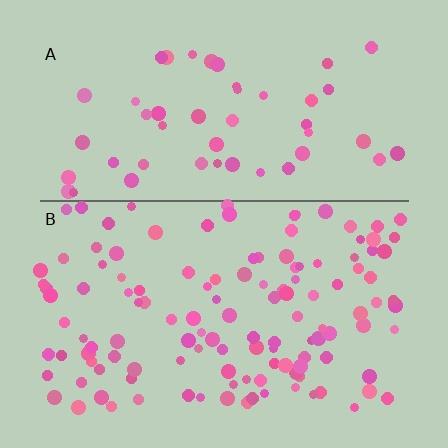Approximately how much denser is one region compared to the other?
Approximately 2.5× — region B over region A.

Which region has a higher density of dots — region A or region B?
B (the bottom).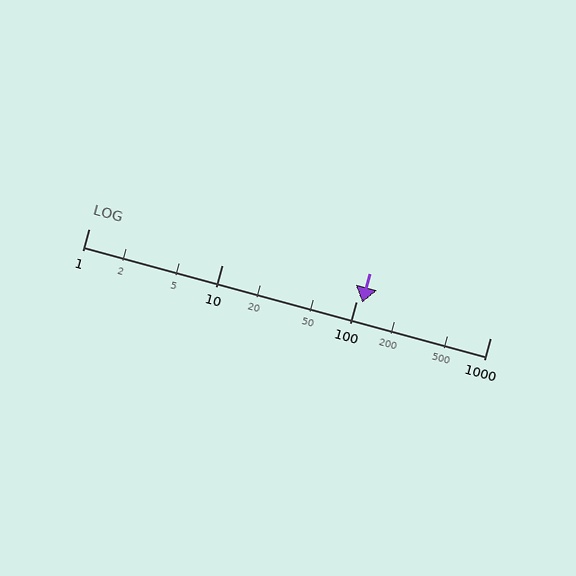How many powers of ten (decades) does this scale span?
The scale spans 3 decades, from 1 to 1000.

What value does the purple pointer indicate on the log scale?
The pointer indicates approximately 110.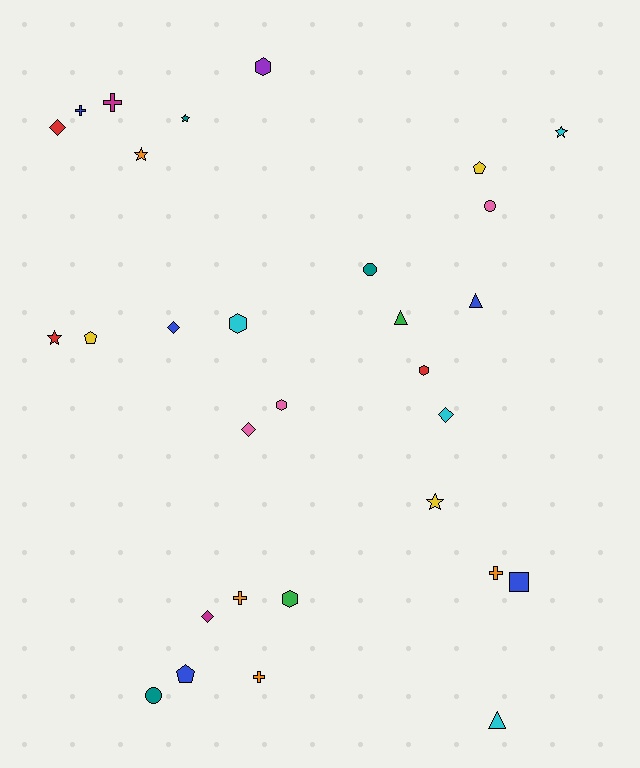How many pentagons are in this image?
There are 3 pentagons.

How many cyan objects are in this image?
There are 4 cyan objects.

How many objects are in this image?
There are 30 objects.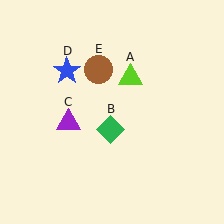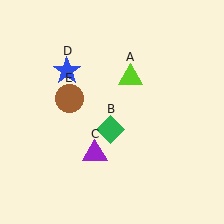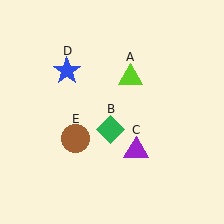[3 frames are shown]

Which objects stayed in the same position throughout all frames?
Lime triangle (object A) and green diamond (object B) and blue star (object D) remained stationary.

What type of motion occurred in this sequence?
The purple triangle (object C), brown circle (object E) rotated counterclockwise around the center of the scene.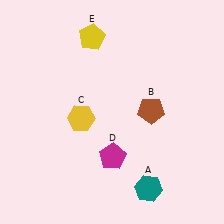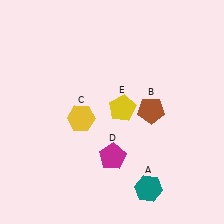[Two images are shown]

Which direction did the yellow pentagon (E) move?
The yellow pentagon (E) moved down.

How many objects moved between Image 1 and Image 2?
1 object moved between the two images.